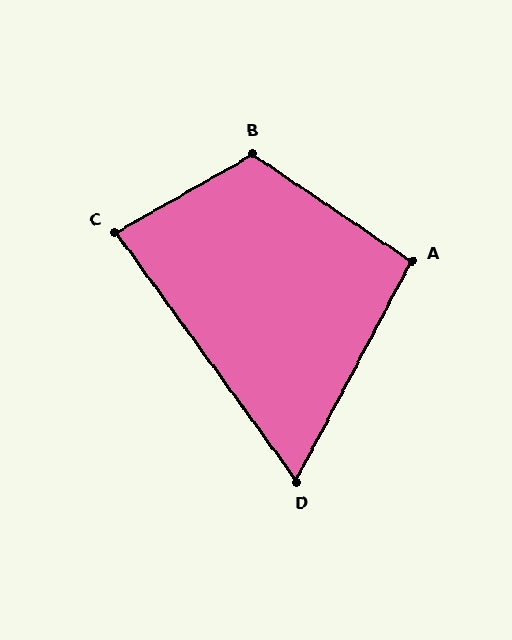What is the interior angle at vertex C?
Approximately 84 degrees (acute).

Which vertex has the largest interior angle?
B, at approximately 116 degrees.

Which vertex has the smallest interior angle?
D, at approximately 64 degrees.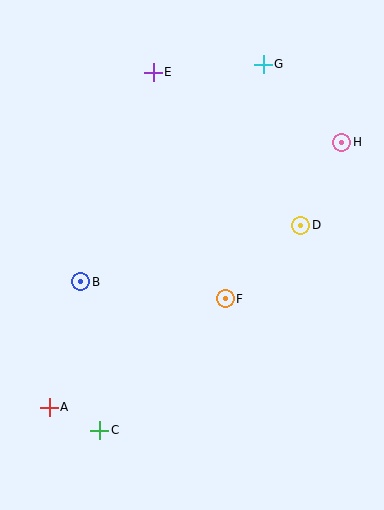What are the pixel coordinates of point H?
Point H is at (342, 142).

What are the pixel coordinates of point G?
Point G is at (263, 64).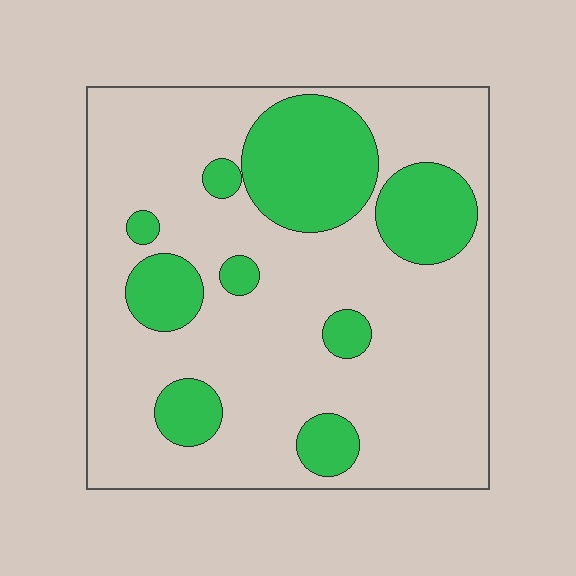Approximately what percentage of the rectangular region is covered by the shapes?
Approximately 25%.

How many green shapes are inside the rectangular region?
9.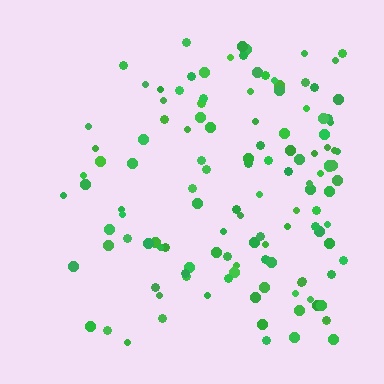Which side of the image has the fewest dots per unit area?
The left.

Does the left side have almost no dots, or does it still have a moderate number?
Still a moderate number, just noticeably fewer than the right.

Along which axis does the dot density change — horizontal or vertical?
Horizontal.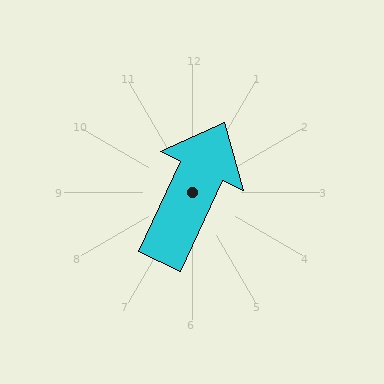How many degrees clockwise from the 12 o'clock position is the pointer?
Approximately 25 degrees.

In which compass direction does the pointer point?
Northeast.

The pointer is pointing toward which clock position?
Roughly 1 o'clock.